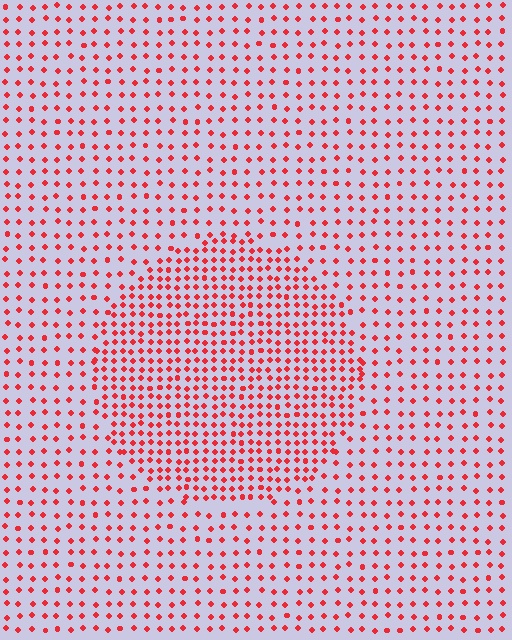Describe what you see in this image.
The image contains small red elements arranged at two different densities. A circle-shaped region is visible where the elements are more densely packed than the surrounding area.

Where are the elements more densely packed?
The elements are more densely packed inside the circle boundary.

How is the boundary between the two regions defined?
The boundary is defined by a change in element density (approximately 1.9x ratio). All elements are the same color, size, and shape.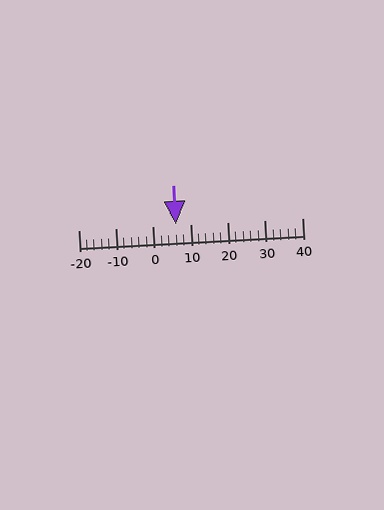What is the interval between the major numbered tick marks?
The major tick marks are spaced 10 units apart.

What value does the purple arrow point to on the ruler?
The purple arrow points to approximately 6.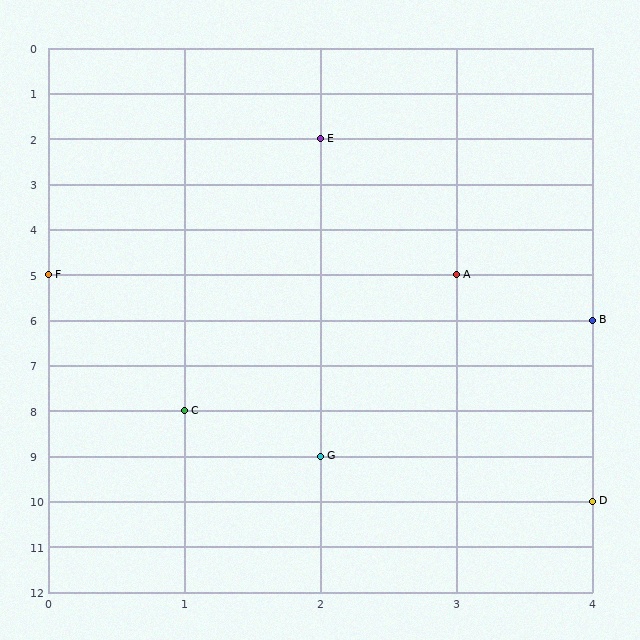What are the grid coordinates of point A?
Point A is at grid coordinates (3, 5).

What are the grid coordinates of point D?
Point D is at grid coordinates (4, 10).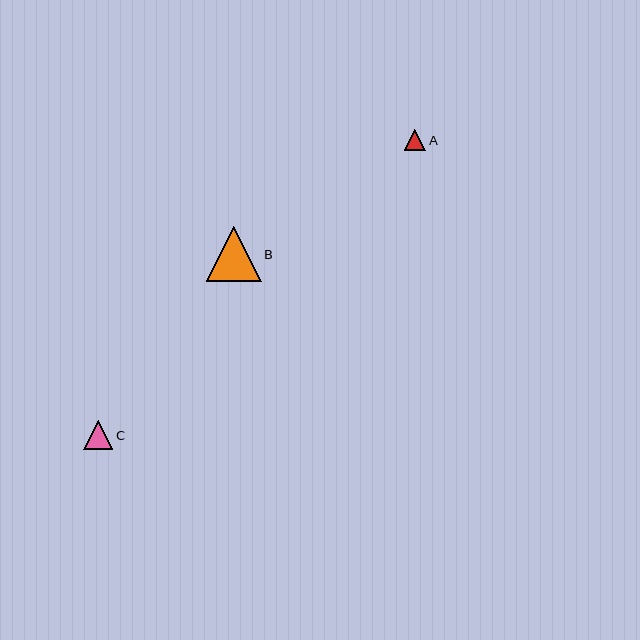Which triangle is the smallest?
Triangle A is the smallest with a size of approximately 21 pixels.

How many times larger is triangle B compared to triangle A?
Triangle B is approximately 2.6 times the size of triangle A.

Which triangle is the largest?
Triangle B is the largest with a size of approximately 55 pixels.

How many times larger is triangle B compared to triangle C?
Triangle B is approximately 1.9 times the size of triangle C.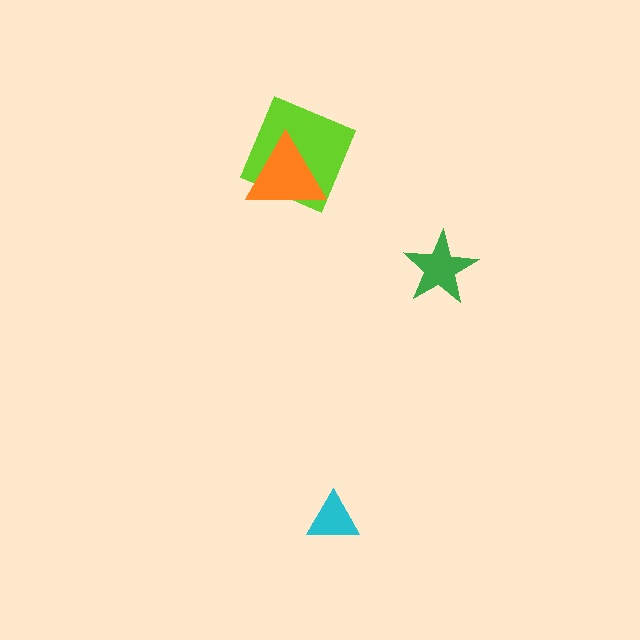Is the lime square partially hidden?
Yes, it is partially covered by another shape.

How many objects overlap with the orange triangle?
1 object overlaps with the orange triangle.